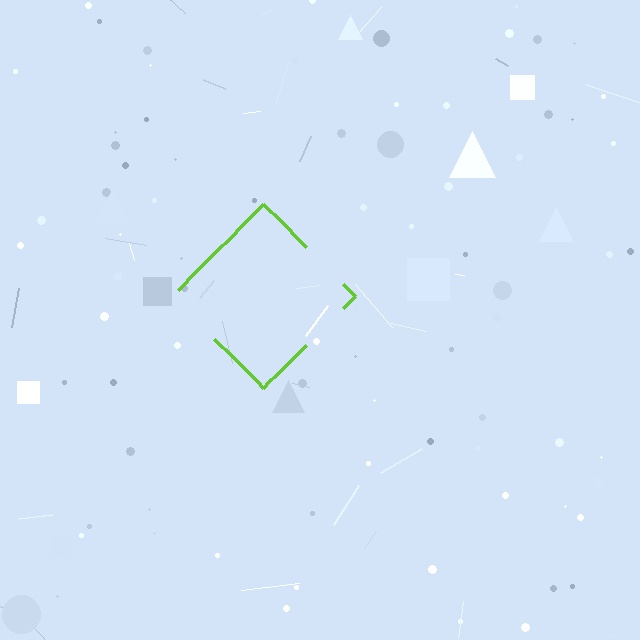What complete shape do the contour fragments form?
The contour fragments form a diamond.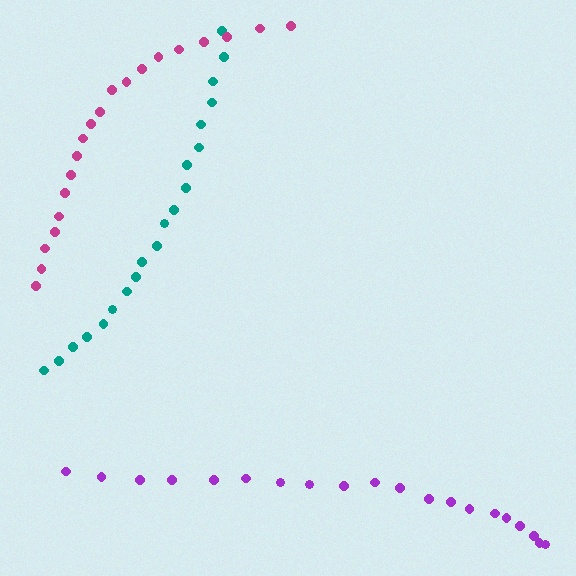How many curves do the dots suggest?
There are 3 distinct paths.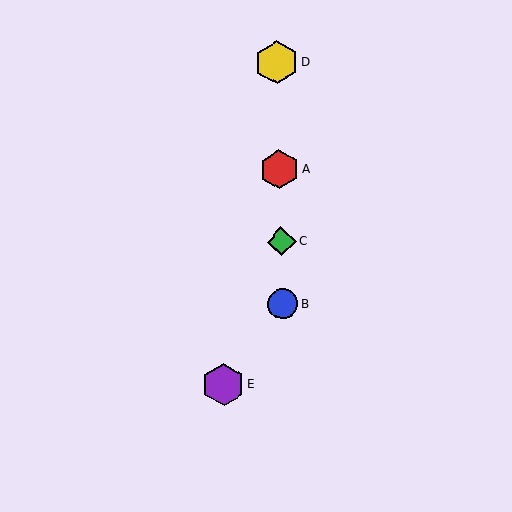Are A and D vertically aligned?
Yes, both are at x≈279.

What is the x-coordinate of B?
Object B is at x≈283.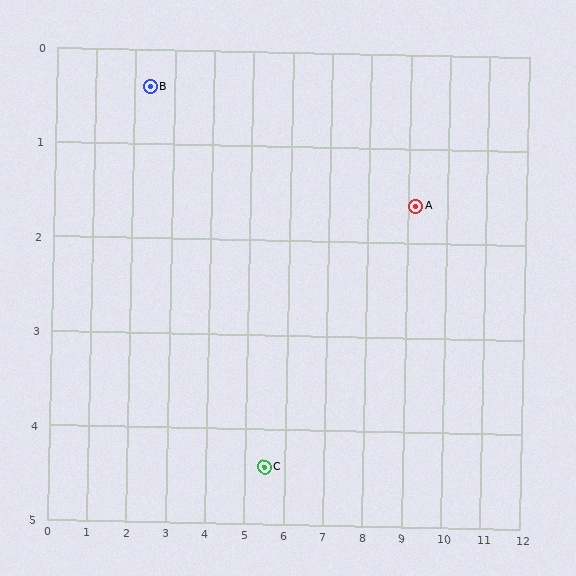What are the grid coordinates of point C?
Point C is at approximately (5.5, 4.4).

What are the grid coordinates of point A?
Point A is at approximately (9.2, 1.6).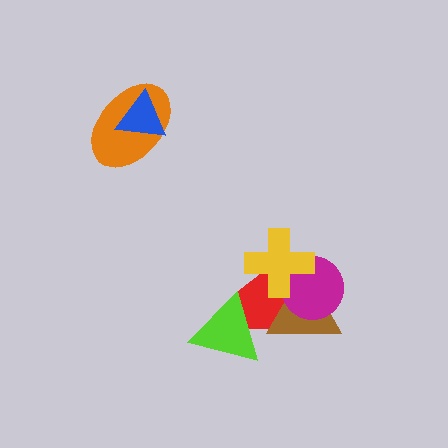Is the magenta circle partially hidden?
Yes, it is partially covered by another shape.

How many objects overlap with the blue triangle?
1 object overlaps with the blue triangle.